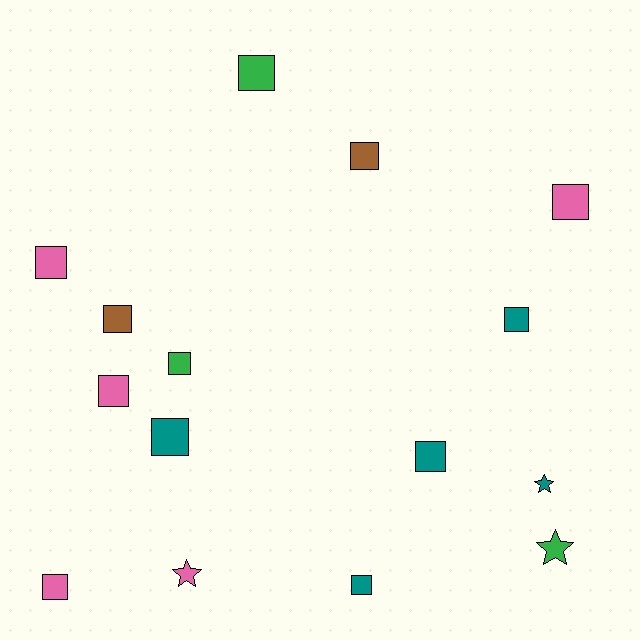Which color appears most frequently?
Teal, with 5 objects.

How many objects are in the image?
There are 15 objects.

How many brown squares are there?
There are 2 brown squares.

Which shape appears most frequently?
Square, with 12 objects.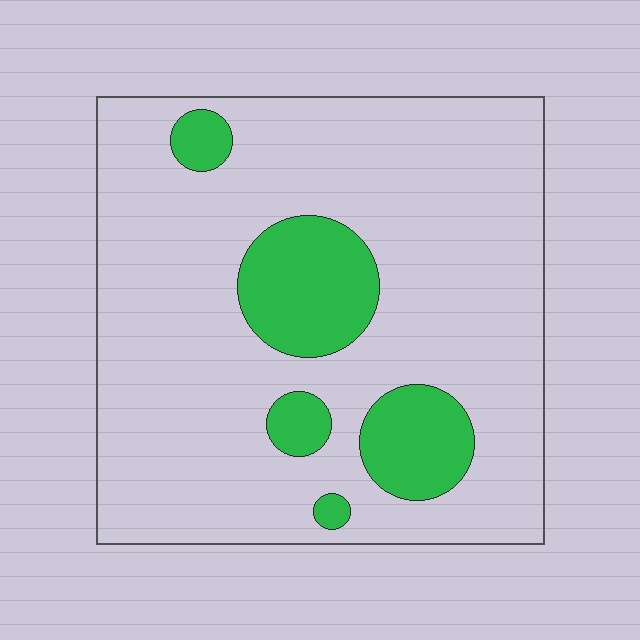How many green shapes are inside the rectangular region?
5.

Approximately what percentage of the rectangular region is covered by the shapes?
Approximately 15%.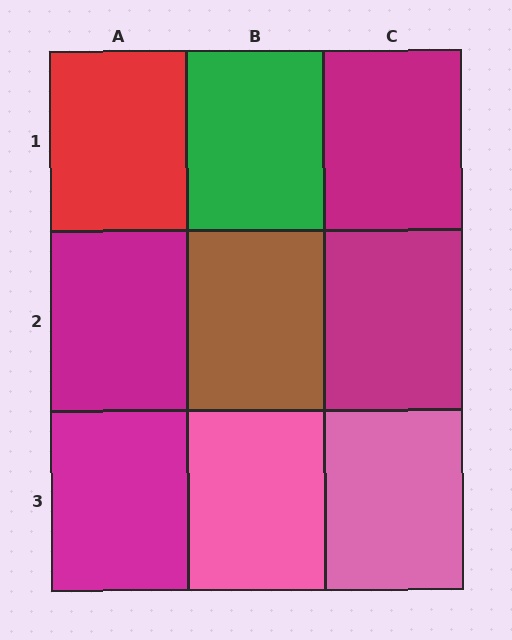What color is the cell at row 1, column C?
Magenta.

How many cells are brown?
1 cell is brown.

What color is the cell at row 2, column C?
Magenta.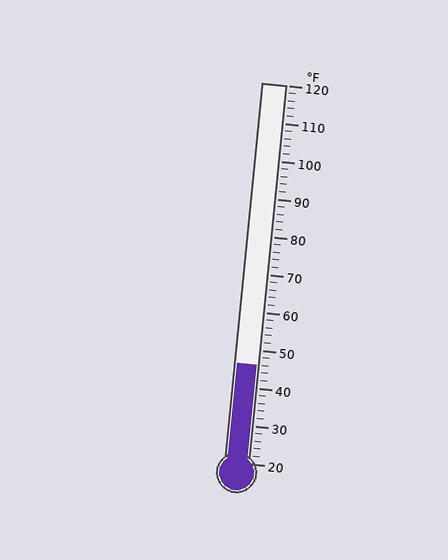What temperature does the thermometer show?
The thermometer shows approximately 46°F.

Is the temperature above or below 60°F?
The temperature is below 60°F.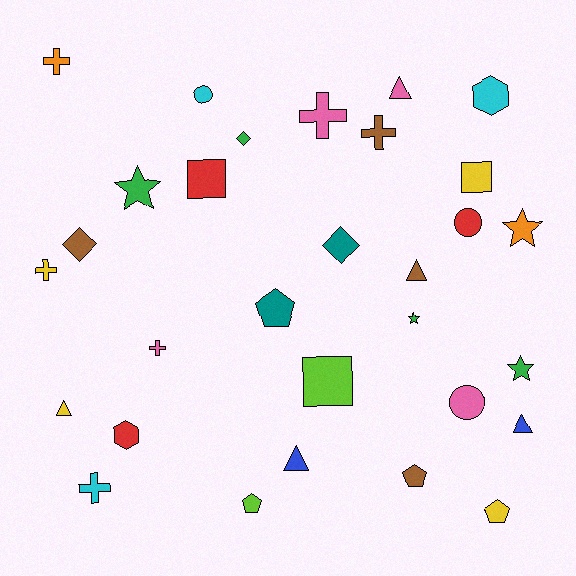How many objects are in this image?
There are 30 objects.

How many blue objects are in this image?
There are 2 blue objects.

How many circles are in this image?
There are 3 circles.